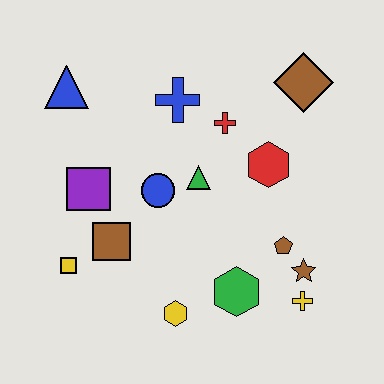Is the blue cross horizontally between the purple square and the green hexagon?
Yes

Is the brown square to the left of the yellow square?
No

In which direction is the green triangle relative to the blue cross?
The green triangle is below the blue cross.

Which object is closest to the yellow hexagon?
The green hexagon is closest to the yellow hexagon.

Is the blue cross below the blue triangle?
Yes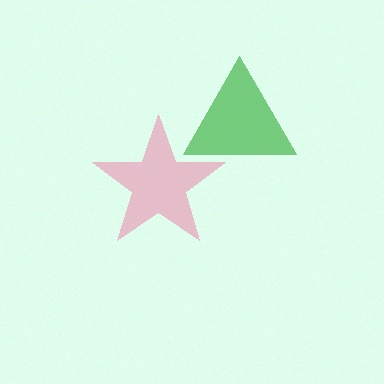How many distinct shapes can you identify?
There are 2 distinct shapes: a pink star, a green triangle.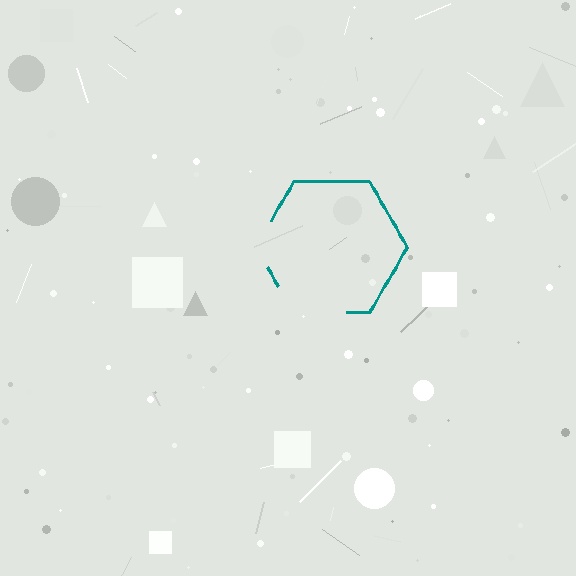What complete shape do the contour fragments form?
The contour fragments form a hexagon.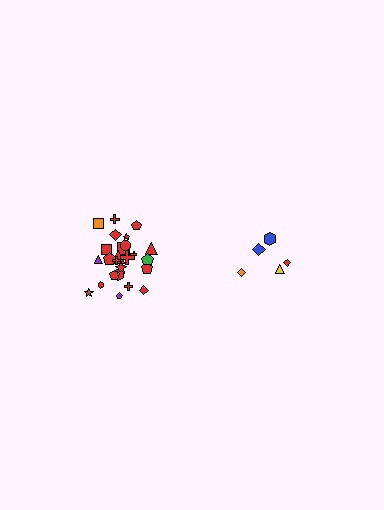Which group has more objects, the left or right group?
The left group.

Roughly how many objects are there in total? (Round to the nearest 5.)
Roughly 30 objects in total.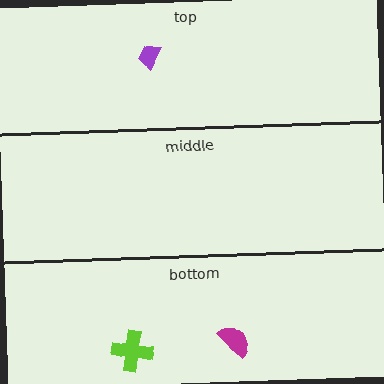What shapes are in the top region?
The purple trapezoid.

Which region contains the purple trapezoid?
The top region.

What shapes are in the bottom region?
The lime cross, the magenta semicircle.